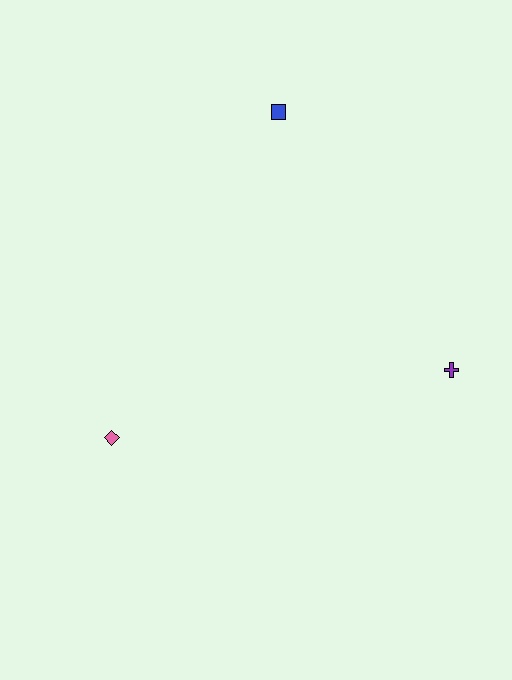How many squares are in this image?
There is 1 square.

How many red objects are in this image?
There are no red objects.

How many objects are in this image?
There are 3 objects.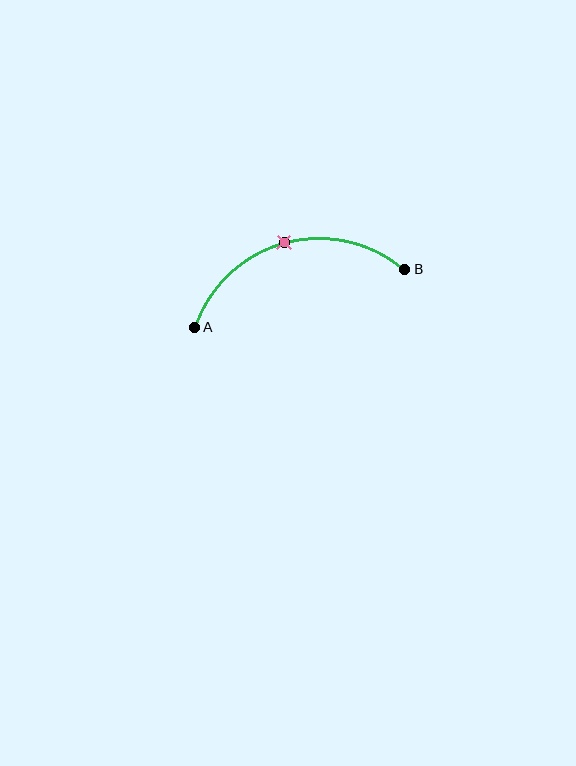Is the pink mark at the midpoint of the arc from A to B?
Yes. The pink mark lies on the arc at equal arc-length from both A and B — it is the arc midpoint.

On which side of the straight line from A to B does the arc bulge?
The arc bulges above the straight line connecting A and B.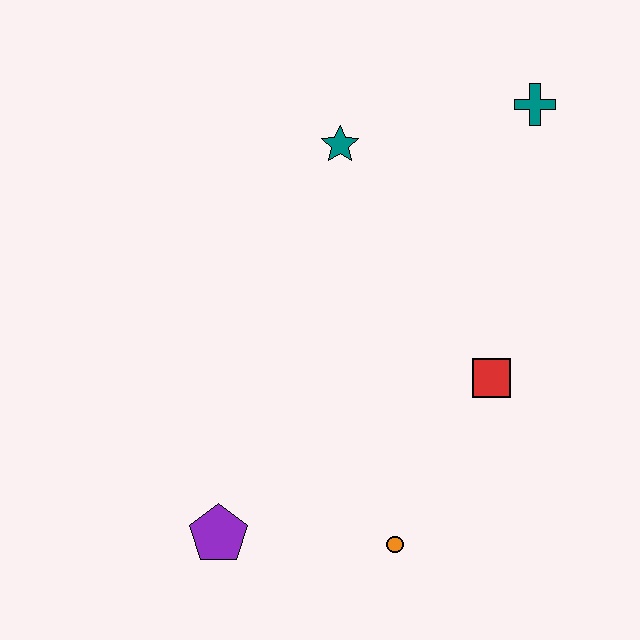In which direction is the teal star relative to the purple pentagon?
The teal star is above the purple pentagon.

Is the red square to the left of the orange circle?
No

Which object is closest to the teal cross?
The teal star is closest to the teal cross.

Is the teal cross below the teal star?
No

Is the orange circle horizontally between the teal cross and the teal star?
Yes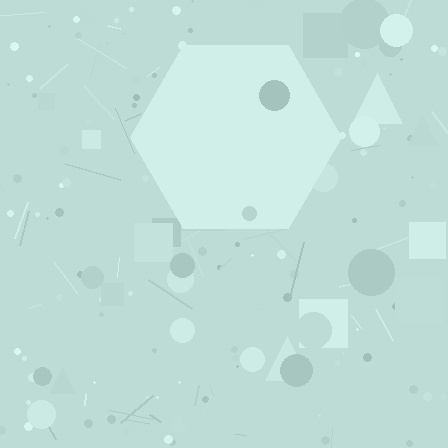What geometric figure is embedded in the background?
A hexagon is embedded in the background.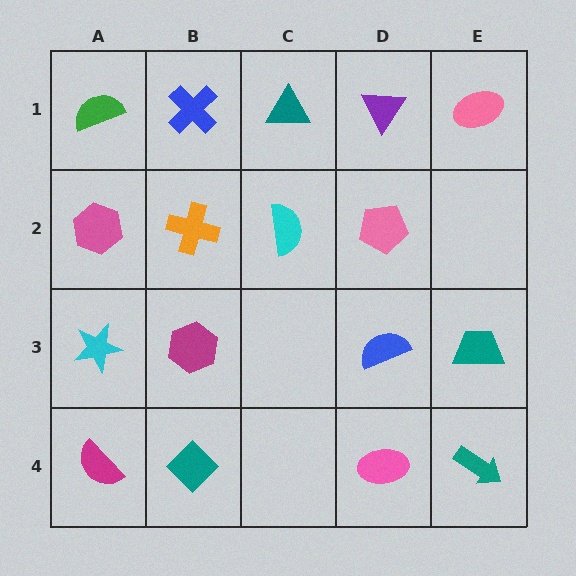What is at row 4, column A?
A magenta semicircle.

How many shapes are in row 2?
4 shapes.